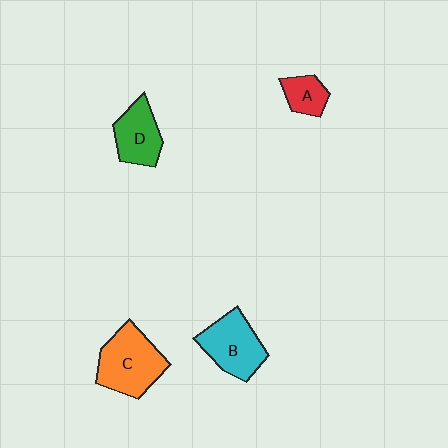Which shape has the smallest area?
Shape A (red).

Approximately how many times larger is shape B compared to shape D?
Approximately 1.2 times.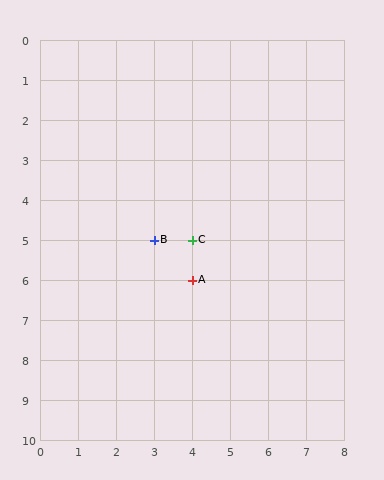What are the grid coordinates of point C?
Point C is at grid coordinates (4, 5).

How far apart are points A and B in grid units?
Points A and B are 1 column and 1 row apart (about 1.4 grid units diagonally).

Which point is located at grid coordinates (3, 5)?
Point B is at (3, 5).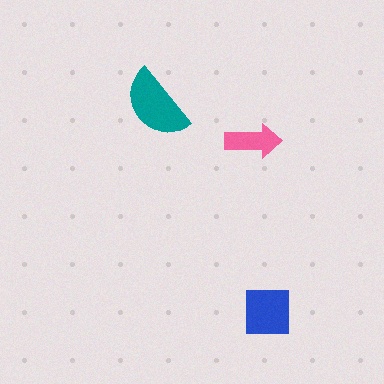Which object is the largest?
The teal semicircle.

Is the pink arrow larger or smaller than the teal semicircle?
Smaller.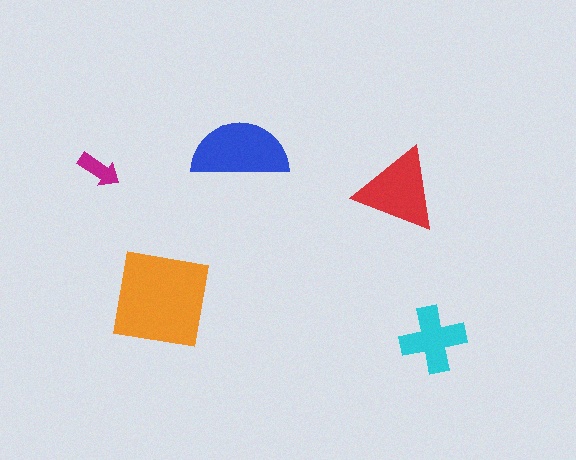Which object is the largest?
The orange square.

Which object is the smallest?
The magenta arrow.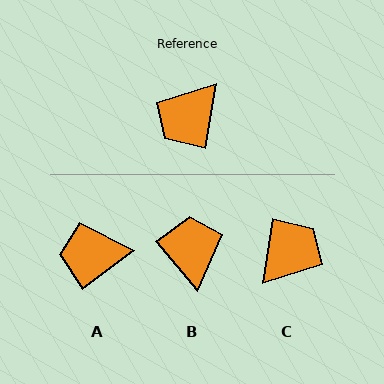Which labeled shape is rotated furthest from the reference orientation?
C, about 180 degrees away.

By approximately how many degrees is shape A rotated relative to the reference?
Approximately 44 degrees clockwise.